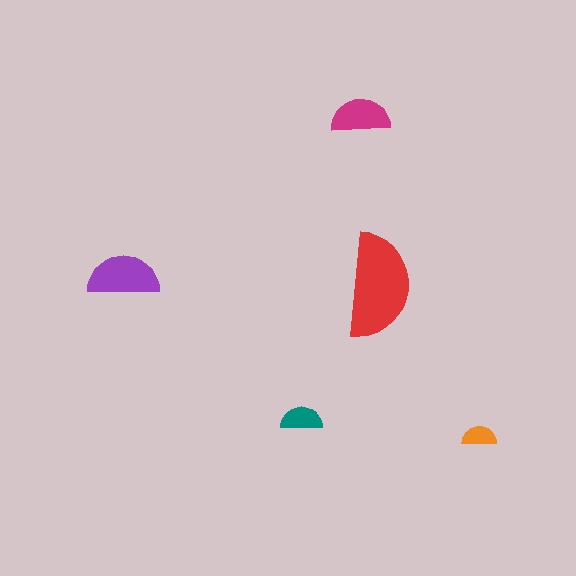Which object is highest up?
The magenta semicircle is topmost.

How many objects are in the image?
There are 5 objects in the image.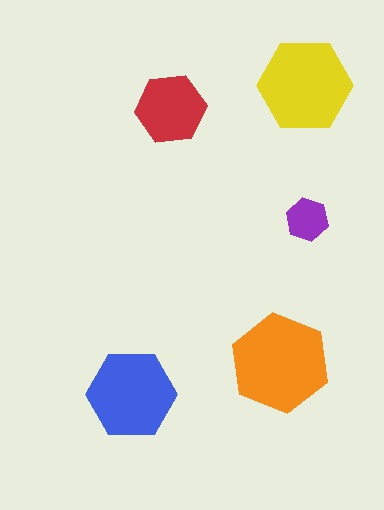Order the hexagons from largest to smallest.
the orange one, the yellow one, the blue one, the red one, the purple one.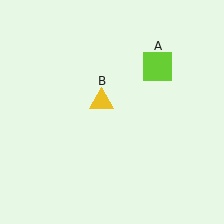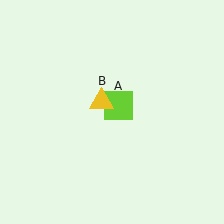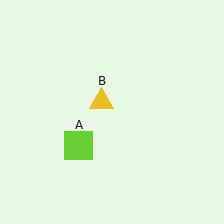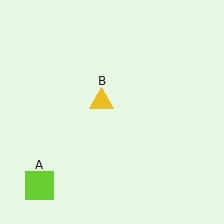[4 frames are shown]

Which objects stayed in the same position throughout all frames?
Yellow triangle (object B) remained stationary.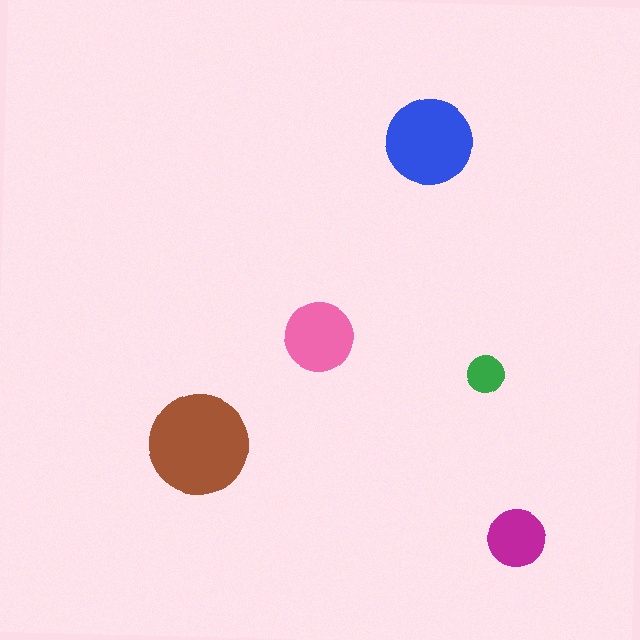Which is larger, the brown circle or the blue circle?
The brown one.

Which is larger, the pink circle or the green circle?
The pink one.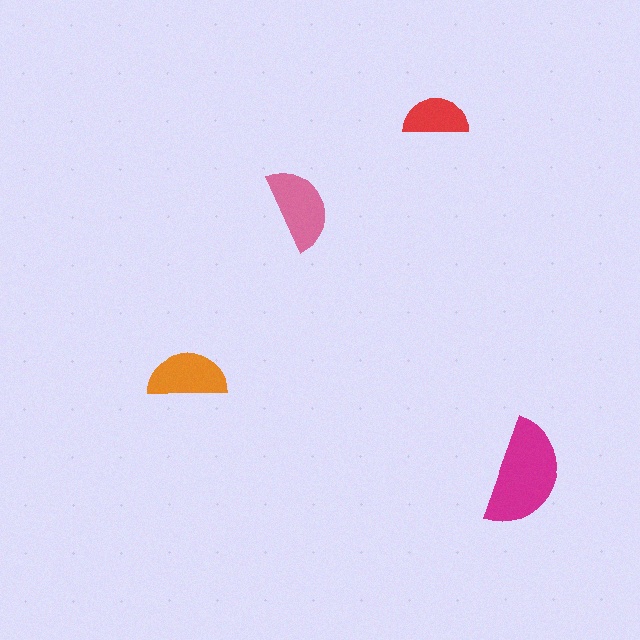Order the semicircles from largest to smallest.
the magenta one, the pink one, the orange one, the red one.